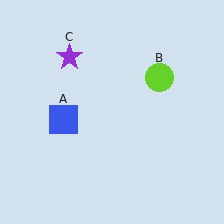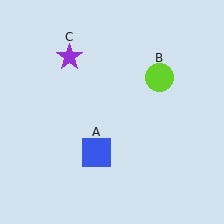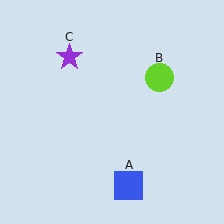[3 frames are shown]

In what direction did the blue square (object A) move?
The blue square (object A) moved down and to the right.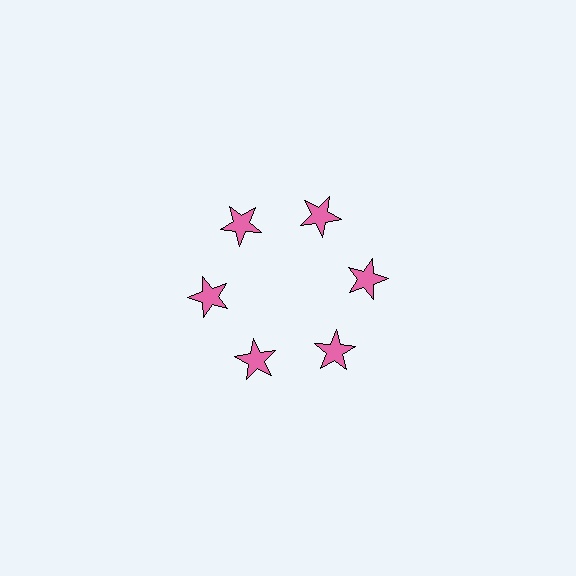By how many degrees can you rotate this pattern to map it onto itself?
The pattern maps onto itself every 60 degrees of rotation.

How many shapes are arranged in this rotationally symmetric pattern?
There are 6 shapes, arranged in 6 groups of 1.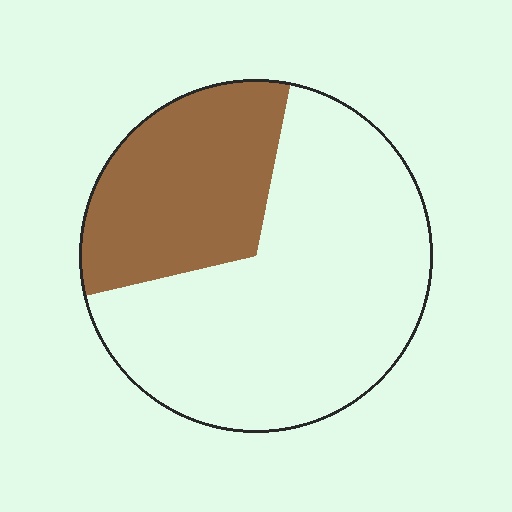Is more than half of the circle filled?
No.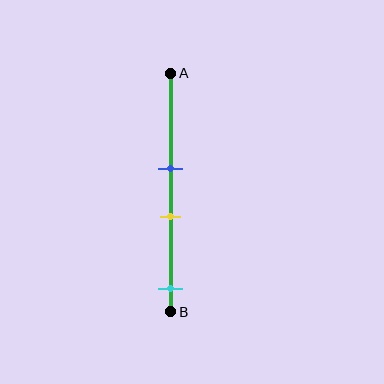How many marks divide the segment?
There are 3 marks dividing the segment.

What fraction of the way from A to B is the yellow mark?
The yellow mark is approximately 60% (0.6) of the way from A to B.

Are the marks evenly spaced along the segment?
No, the marks are not evenly spaced.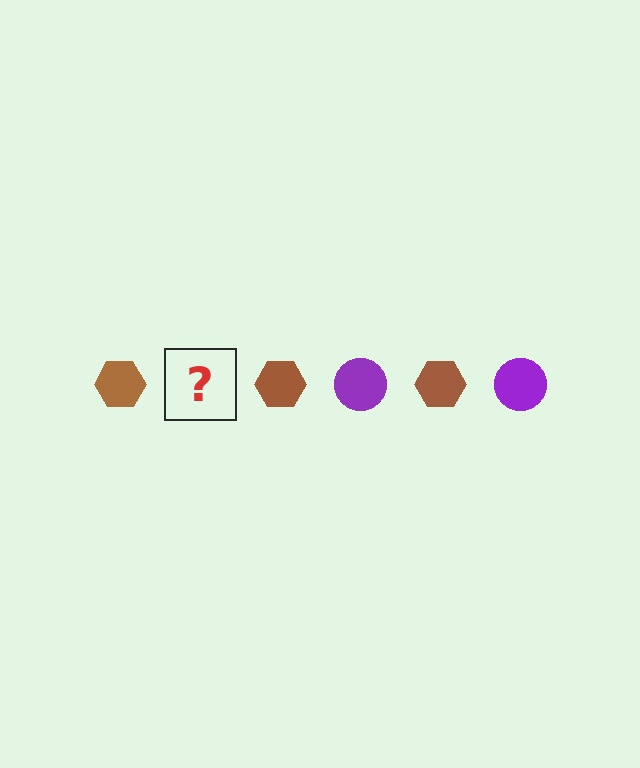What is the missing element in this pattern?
The missing element is a purple circle.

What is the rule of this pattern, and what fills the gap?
The rule is that the pattern alternates between brown hexagon and purple circle. The gap should be filled with a purple circle.